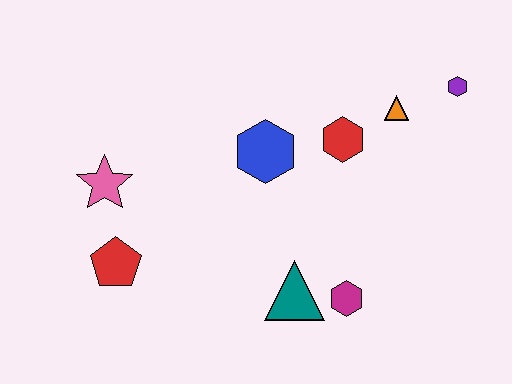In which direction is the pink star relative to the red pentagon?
The pink star is above the red pentagon.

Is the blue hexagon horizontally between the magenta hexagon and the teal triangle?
No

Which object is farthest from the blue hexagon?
The purple hexagon is farthest from the blue hexagon.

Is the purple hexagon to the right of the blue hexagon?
Yes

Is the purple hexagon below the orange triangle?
No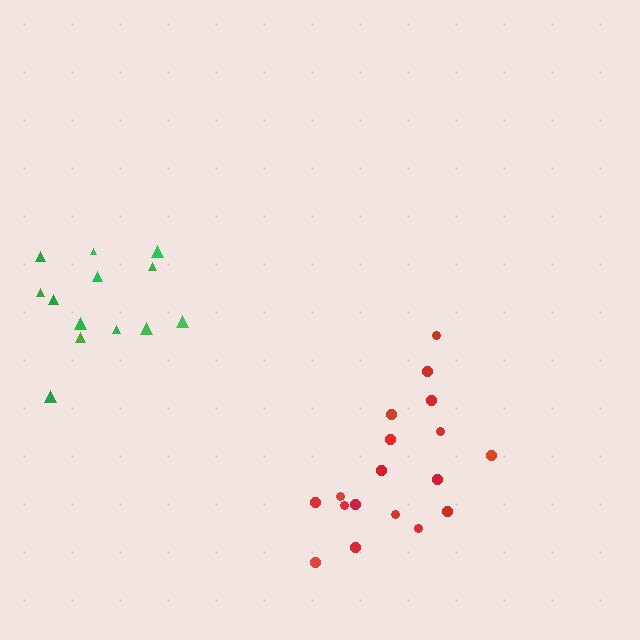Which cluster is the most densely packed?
Green.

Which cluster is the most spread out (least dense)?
Red.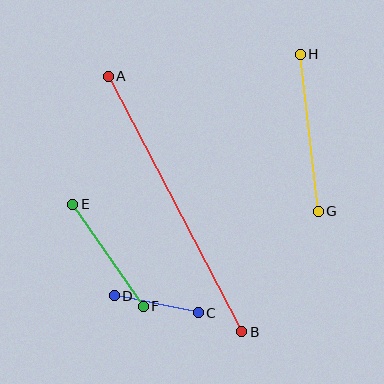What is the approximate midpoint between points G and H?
The midpoint is at approximately (309, 133) pixels.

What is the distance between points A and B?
The distance is approximately 289 pixels.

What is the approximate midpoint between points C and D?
The midpoint is at approximately (156, 304) pixels.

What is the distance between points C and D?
The distance is approximately 86 pixels.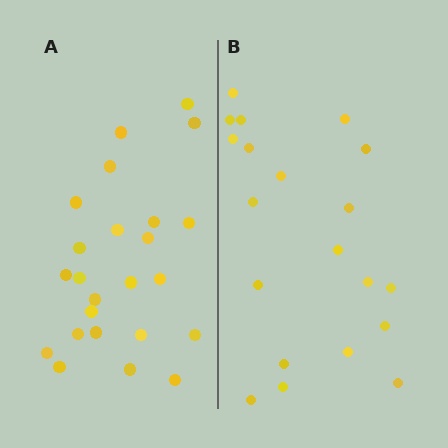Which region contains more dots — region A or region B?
Region A (the left region) has more dots.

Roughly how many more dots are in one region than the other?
Region A has about 4 more dots than region B.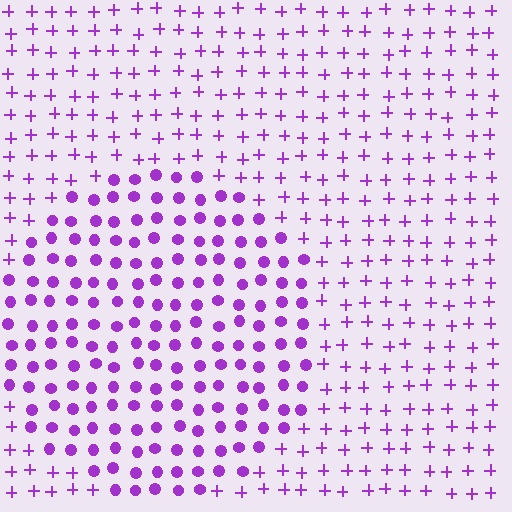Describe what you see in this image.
The image is filled with small purple elements arranged in a uniform grid. A circle-shaped region contains circles, while the surrounding area contains plus signs. The boundary is defined purely by the change in element shape.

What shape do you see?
I see a circle.